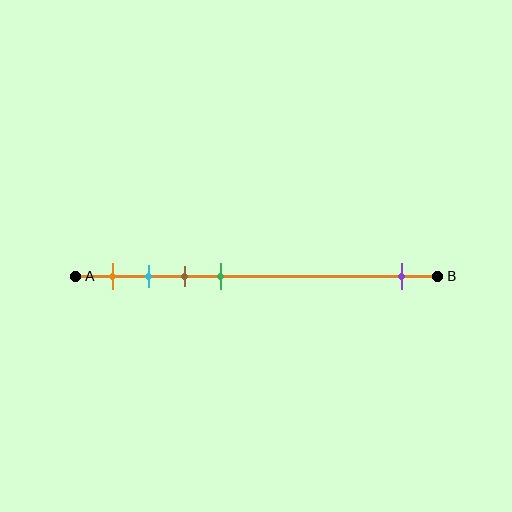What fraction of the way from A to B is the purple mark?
The purple mark is approximately 90% (0.9) of the way from A to B.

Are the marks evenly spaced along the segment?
No, the marks are not evenly spaced.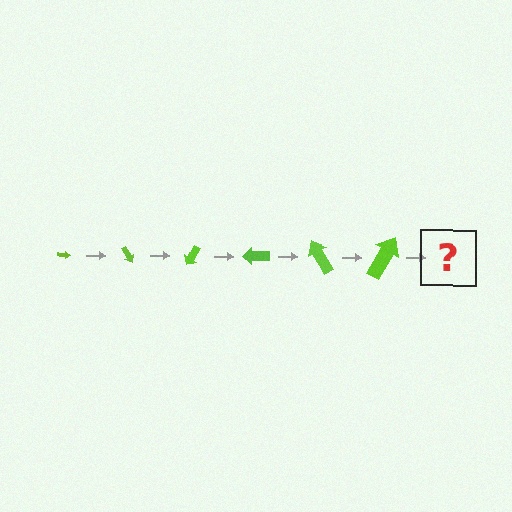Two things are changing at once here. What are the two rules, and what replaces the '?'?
The two rules are that the arrow grows larger each step and it rotates 60 degrees each step. The '?' should be an arrow, larger than the previous one and rotated 360 degrees from the start.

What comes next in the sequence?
The next element should be an arrow, larger than the previous one and rotated 360 degrees from the start.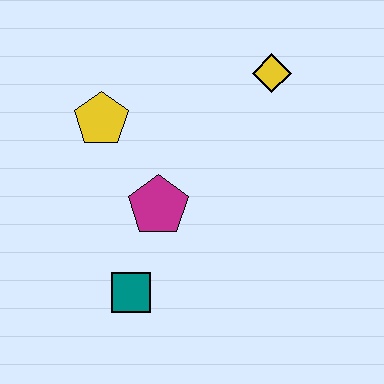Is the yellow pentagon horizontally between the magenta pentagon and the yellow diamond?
No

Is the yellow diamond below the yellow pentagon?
No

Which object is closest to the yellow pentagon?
The magenta pentagon is closest to the yellow pentagon.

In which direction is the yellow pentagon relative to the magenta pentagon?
The yellow pentagon is above the magenta pentagon.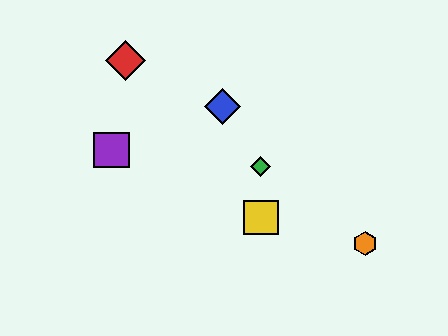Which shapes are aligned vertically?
The green diamond, the yellow square are aligned vertically.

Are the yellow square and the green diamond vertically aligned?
Yes, both are at x≈261.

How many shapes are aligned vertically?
2 shapes (the green diamond, the yellow square) are aligned vertically.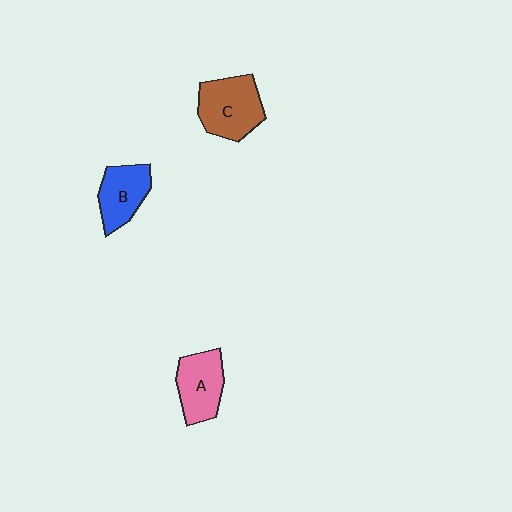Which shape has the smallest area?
Shape B (blue).